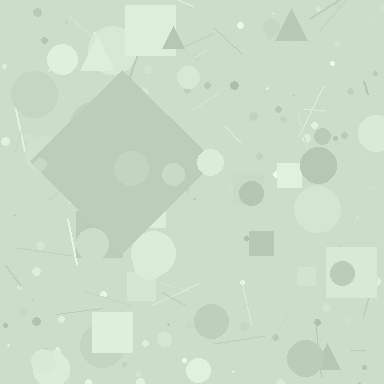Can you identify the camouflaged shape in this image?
The camouflaged shape is a diamond.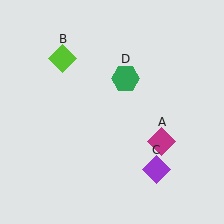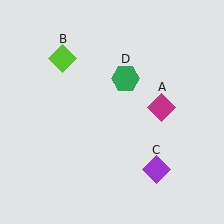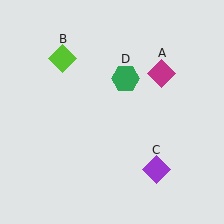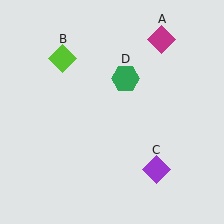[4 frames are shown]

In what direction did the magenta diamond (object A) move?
The magenta diamond (object A) moved up.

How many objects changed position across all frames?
1 object changed position: magenta diamond (object A).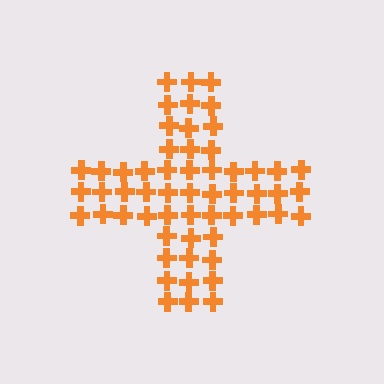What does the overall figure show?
The overall figure shows a cross.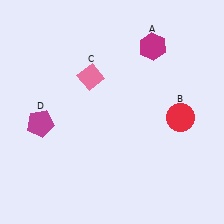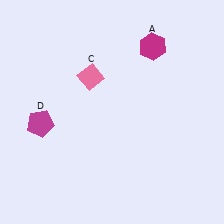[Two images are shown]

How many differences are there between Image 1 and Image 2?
There is 1 difference between the two images.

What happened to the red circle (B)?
The red circle (B) was removed in Image 2. It was in the bottom-right area of Image 1.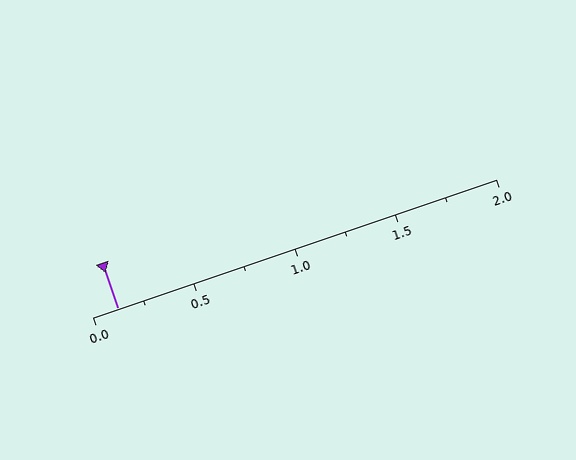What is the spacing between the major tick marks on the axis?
The major ticks are spaced 0.5 apart.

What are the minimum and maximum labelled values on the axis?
The axis runs from 0.0 to 2.0.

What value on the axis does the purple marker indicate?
The marker indicates approximately 0.12.